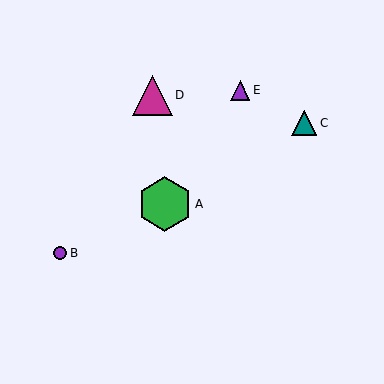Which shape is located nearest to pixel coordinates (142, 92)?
The magenta triangle (labeled D) at (153, 95) is nearest to that location.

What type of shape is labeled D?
Shape D is a magenta triangle.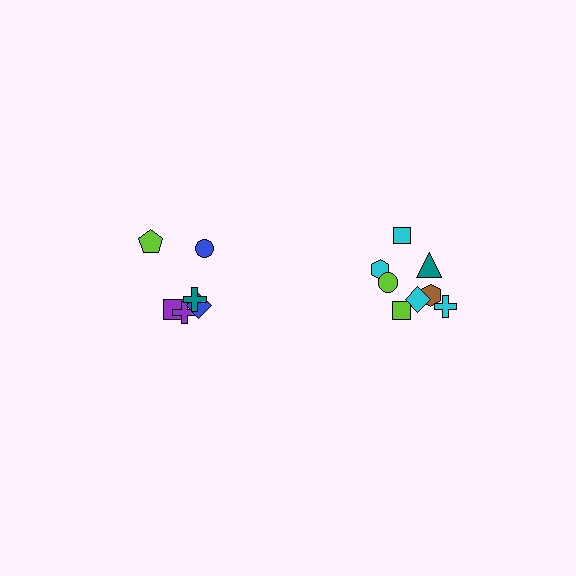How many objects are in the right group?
There are 8 objects.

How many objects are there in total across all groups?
There are 14 objects.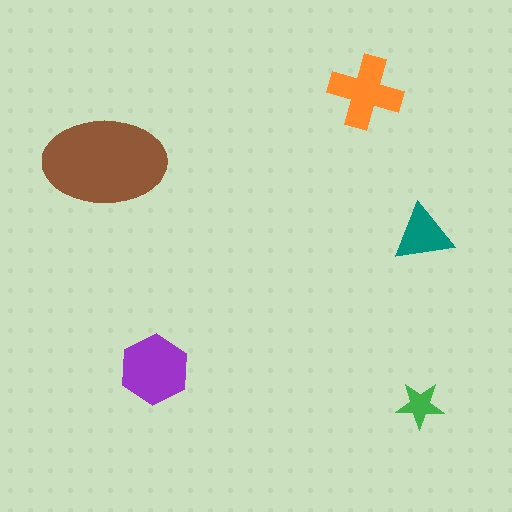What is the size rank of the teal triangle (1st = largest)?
4th.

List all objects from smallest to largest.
The green star, the teal triangle, the orange cross, the purple hexagon, the brown ellipse.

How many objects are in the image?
There are 5 objects in the image.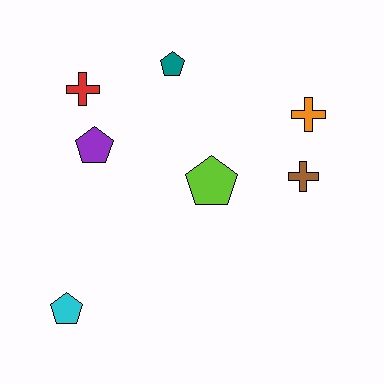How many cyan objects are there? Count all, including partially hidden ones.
There is 1 cyan object.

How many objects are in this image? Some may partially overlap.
There are 7 objects.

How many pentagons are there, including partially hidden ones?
There are 4 pentagons.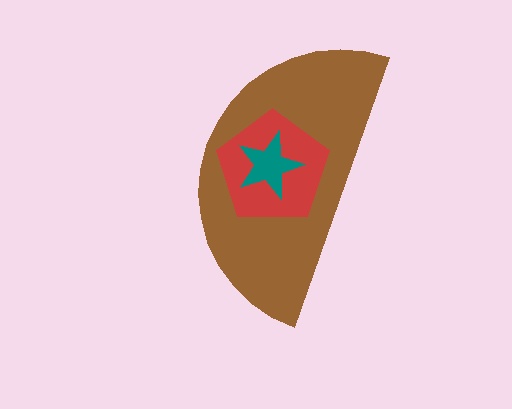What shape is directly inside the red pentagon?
The teal star.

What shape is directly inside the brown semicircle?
The red pentagon.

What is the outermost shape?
The brown semicircle.